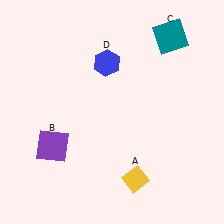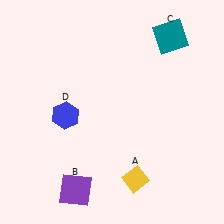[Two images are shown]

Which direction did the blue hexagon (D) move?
The blue hexagon (D) moved down.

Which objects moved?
The objects that moved are: the purple square (B), the blue hexagon (D).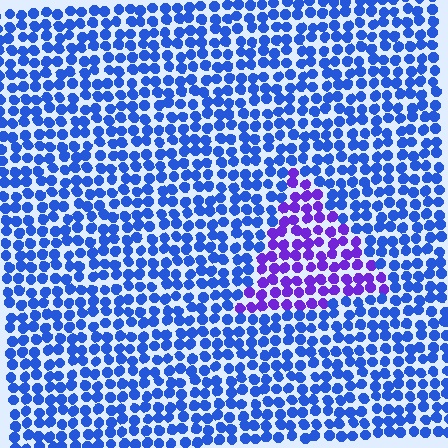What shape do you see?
I see a triangle.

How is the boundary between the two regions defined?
The boundary is defined purely by a slight shift in hue (about 43 degrees). Spacing, size, and orientation are identical on both sides.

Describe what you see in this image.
The image is filled with small blue elements in a uniform arrangement. A triangle-shaped region is visible where the elements are tinted to a slightly different hue, forming a subtle color boundary.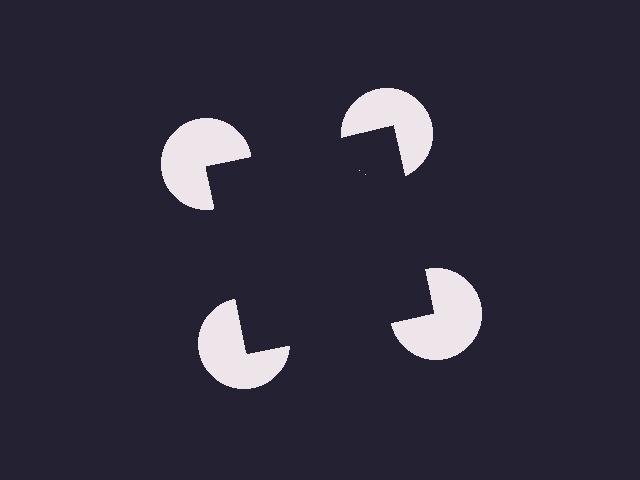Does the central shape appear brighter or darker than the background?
It typically appears slightly darker than the background, even though no actual brightness change is drawn.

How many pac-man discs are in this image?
There are 4 — one at each vertex of the illusory square.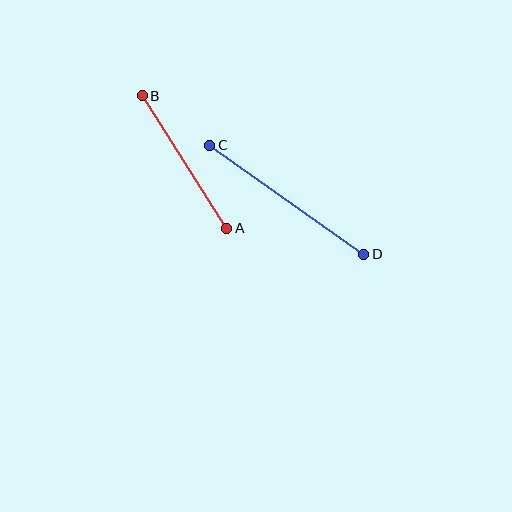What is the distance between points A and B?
The distance is approximately 157 pixels.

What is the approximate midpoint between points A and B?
The midpoint is at approximately (184, 162) pixels.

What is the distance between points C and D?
The distance is approximately 188 pixels.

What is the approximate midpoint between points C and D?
The midpoint is at approximately (287, 200) pixels.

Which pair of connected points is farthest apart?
Points C and D are farthest apart.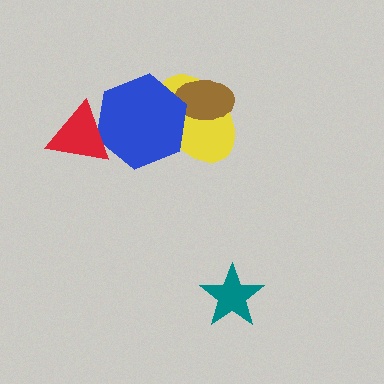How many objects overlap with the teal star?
0 objects overlap with the teal star.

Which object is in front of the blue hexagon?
The red triangle is in front of the blue hexagon.